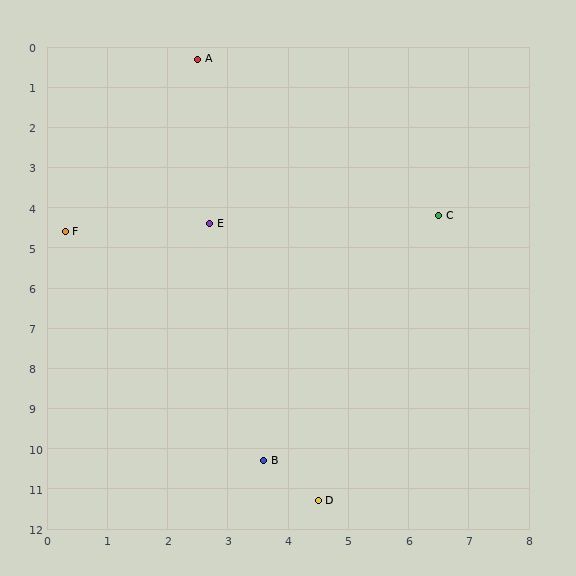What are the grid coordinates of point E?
Point E is at approximately (2.7, 4.4).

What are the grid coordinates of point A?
Point A is at approximately (2.5, 0.3).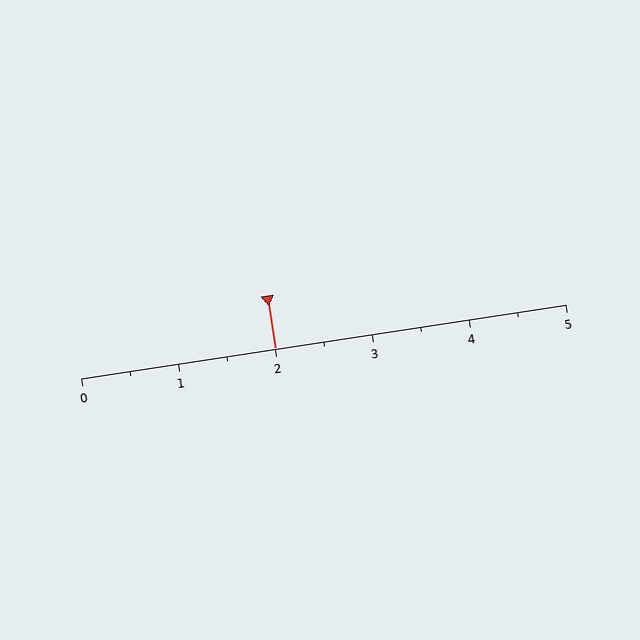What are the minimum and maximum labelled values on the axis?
The axis runs from 0 to 5.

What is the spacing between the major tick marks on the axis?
The major ticks are spaced 1 apart.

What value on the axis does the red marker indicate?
The marker indicates approximately 2.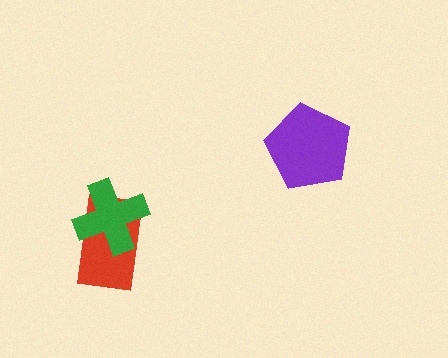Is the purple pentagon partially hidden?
No, no other shape covers it.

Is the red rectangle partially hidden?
Yes, it is partially covered by another shape.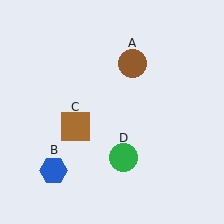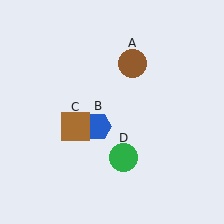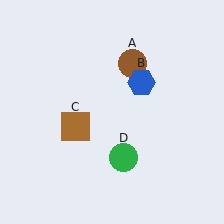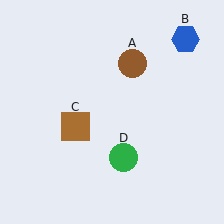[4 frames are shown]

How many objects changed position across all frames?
1 object changed position: blue hexagon (object B).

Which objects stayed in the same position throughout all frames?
Brown circle (object A) and brown square (object C) and green circle (object D) remained stationary.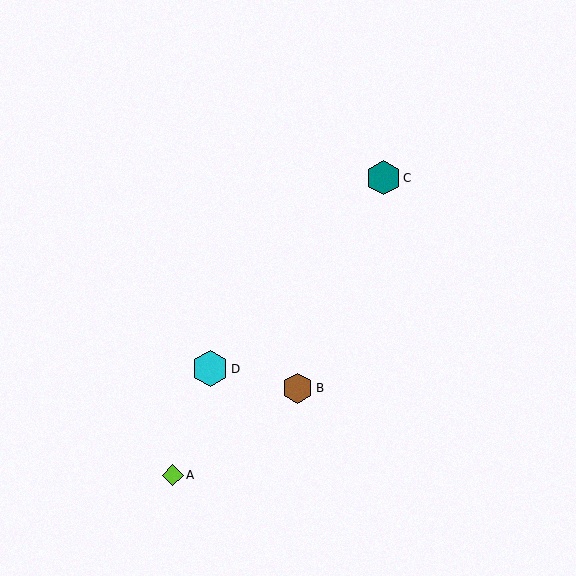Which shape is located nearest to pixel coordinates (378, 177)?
The teal hexagon (labeled C) at (383, 178) is nearest to that location.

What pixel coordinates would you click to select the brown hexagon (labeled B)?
Click at (298, 388) to select the brown hexagon B.